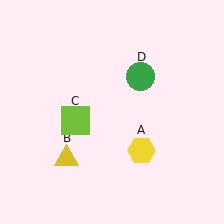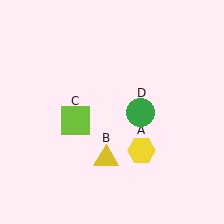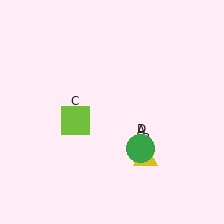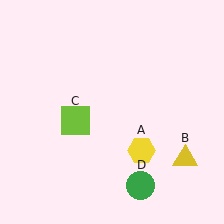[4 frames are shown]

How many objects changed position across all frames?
2 objects changed position: yellow triangle (object B), green circle (object D).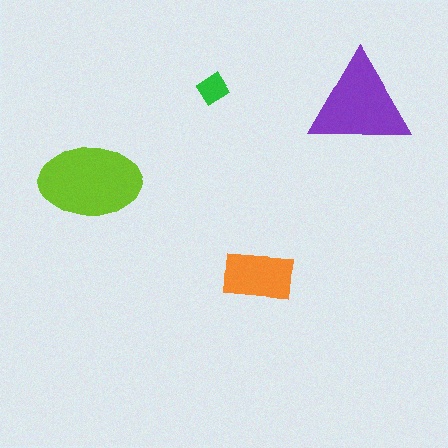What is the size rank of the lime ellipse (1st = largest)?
1st.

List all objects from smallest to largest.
The green diamond, the orange rectangle, the purple triangle, the lime ellipse.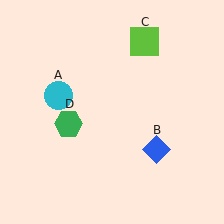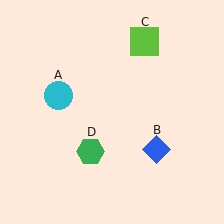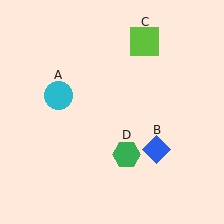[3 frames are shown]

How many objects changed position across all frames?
1 object changed position: green hexagon (object D).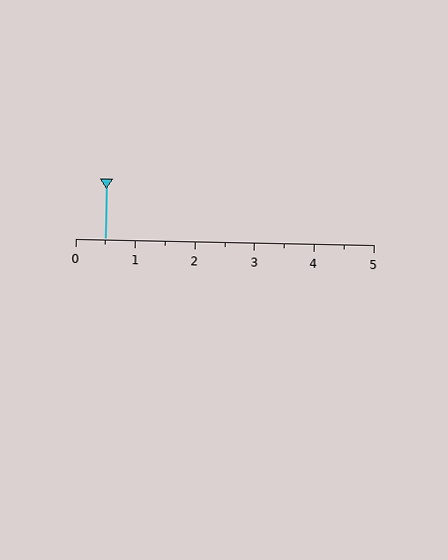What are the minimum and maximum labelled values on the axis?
The axis runs from 0 to 5.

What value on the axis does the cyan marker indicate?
The marker indicates approximately 0.5.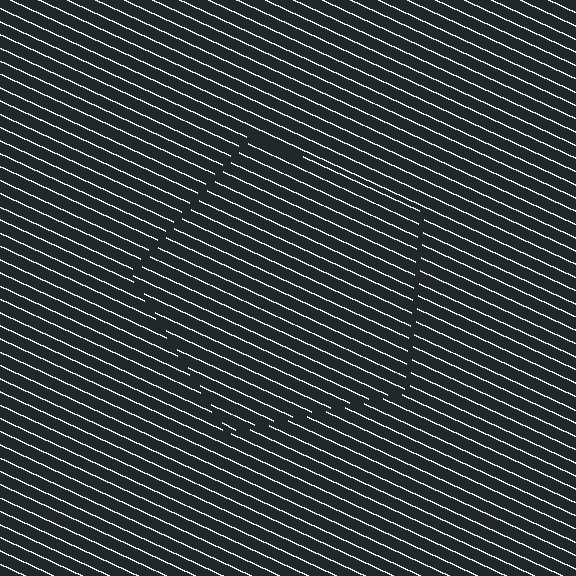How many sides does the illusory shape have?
5 sides — the line-ends trace a pentagon.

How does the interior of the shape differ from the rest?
The interior of the shape contains the same grating, shifted by half a period — the contour is defined by the phase discontinuity where line-ends from the inner and outer gratings abut.